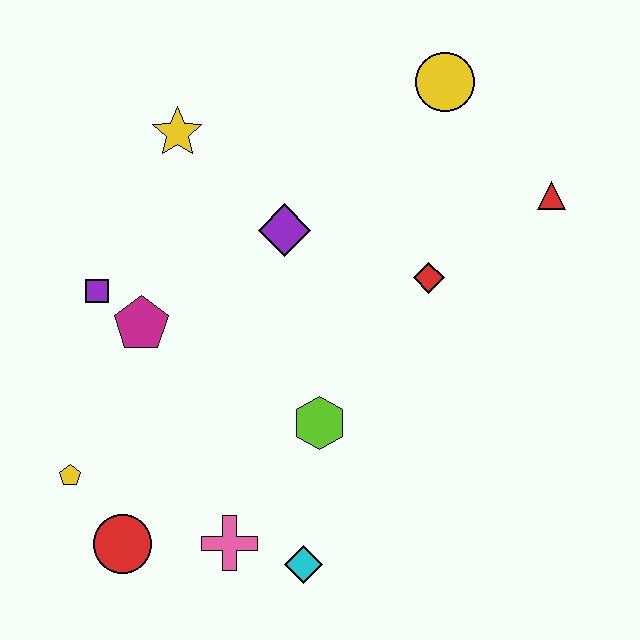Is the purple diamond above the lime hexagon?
Yes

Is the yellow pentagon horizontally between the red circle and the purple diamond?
No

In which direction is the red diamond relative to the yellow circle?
The red diamond is below the yellow circle.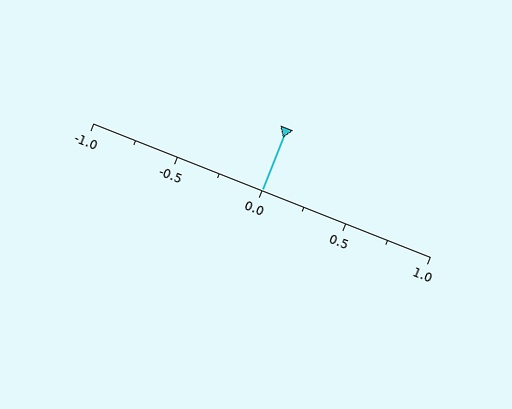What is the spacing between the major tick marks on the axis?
The major ticks are spaced 0.5 apart.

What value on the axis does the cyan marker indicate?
The marker indicates approximately 0.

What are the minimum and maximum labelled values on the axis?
The axis runs from -1.0 to 1.0.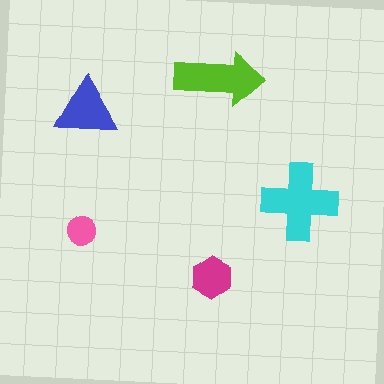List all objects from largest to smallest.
The cyan cross, the lime arrow, the blue triangle, the magenta hexagon, the pink circle.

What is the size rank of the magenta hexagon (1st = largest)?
4th.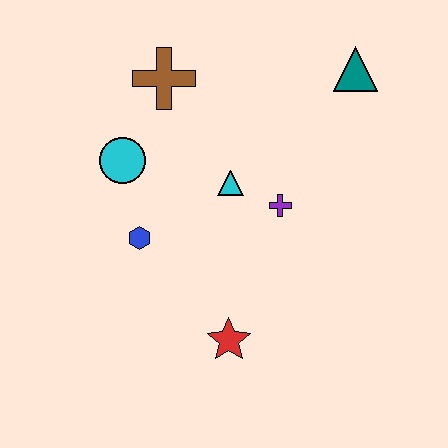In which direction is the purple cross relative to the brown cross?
The purple cross is below the brown cross.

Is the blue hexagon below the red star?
No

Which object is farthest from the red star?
The teal triangle is farthest from the red star.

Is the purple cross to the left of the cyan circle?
No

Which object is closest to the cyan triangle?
The purple cross is closest to the cyan triangle.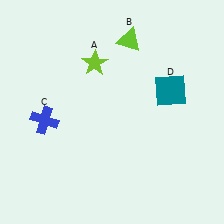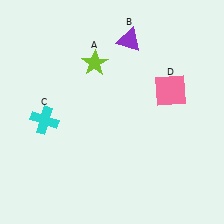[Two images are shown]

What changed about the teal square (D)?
In Image 1, D is teal. In Image 2, it changed to pink.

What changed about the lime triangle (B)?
In Image 1, B is lime. In Image 2, it changed to purple.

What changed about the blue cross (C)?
In Image 1, C is blue. In Image 2, it changed to cyan.